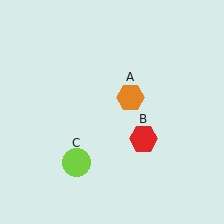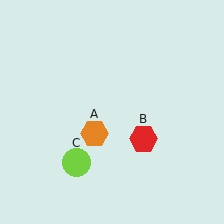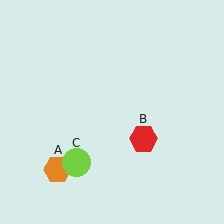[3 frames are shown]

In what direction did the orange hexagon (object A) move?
The orange hexagon (object A) moved down and to the left.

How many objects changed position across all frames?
1 object changed position: orange hexagon (object A).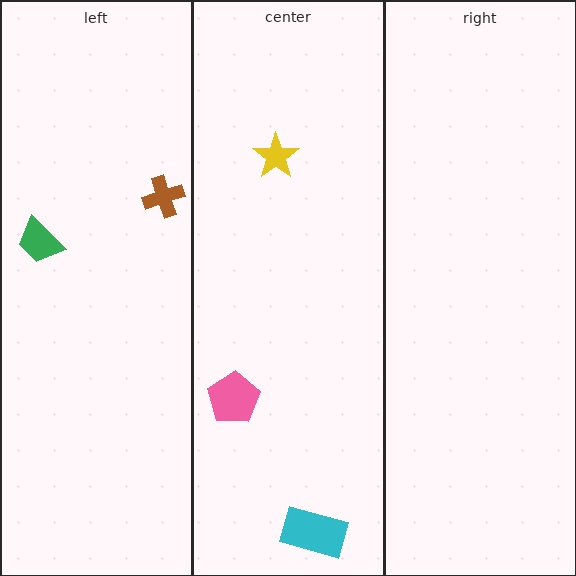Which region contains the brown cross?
The left region.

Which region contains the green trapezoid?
The left region.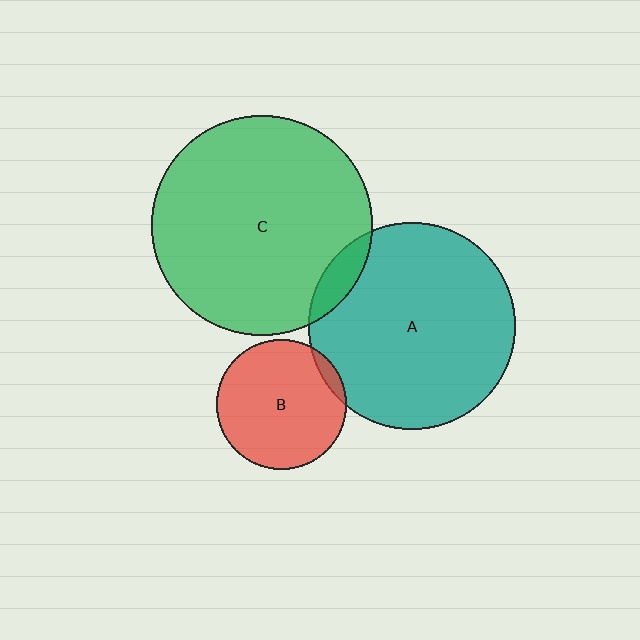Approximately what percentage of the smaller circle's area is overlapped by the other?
Approximately 10%.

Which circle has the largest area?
Circle C (green).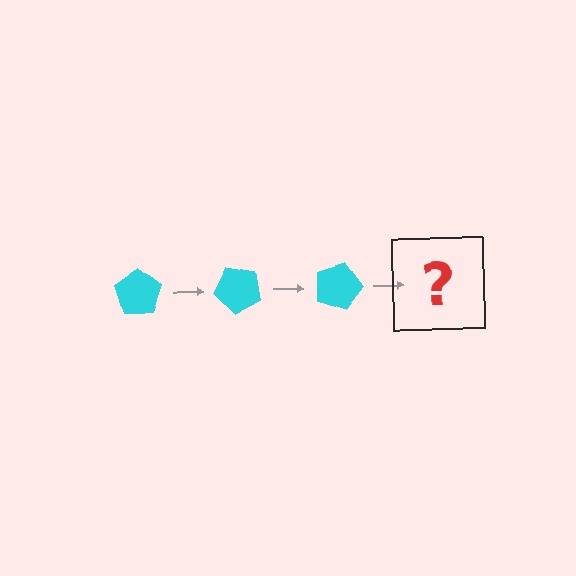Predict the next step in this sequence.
The next step is a cyan pentagon rotated 135 degrees.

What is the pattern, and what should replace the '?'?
The pattern is that the pentagon rotates 45 degrees each step. The '?' should be a cyan pentagon rotated 135 degrees.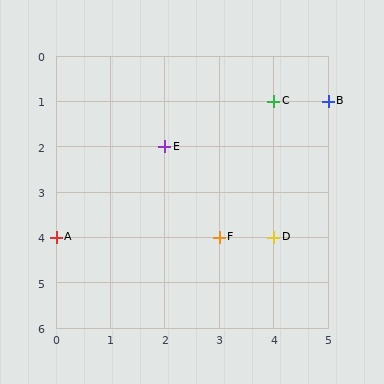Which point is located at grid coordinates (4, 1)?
Point C is at (4, 1).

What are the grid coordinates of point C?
Point C is at grid coordinates (4, 1).